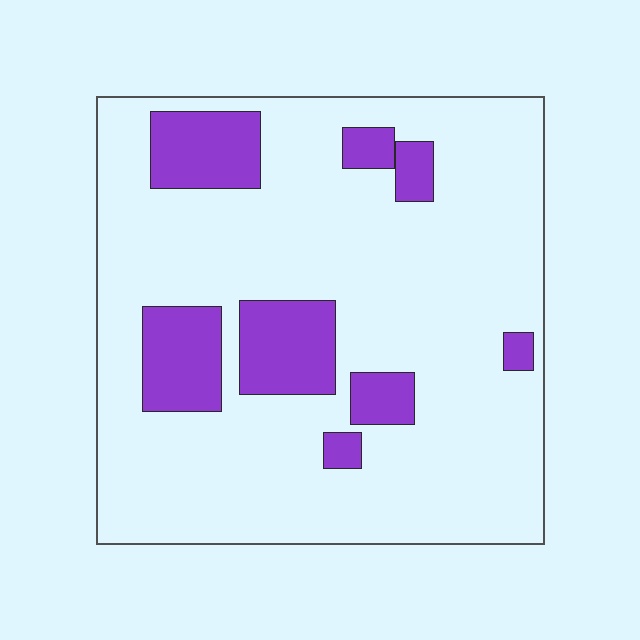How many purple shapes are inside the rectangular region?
8.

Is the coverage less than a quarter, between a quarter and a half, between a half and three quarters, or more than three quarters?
Less than a quarter.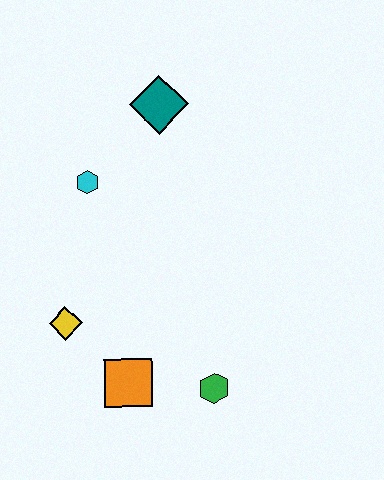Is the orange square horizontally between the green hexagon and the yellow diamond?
Yes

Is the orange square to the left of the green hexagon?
Yes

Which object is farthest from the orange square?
The teal diamond is farthest from the orange square.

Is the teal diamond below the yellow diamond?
No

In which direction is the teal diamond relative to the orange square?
The teal diamond is above the orange square.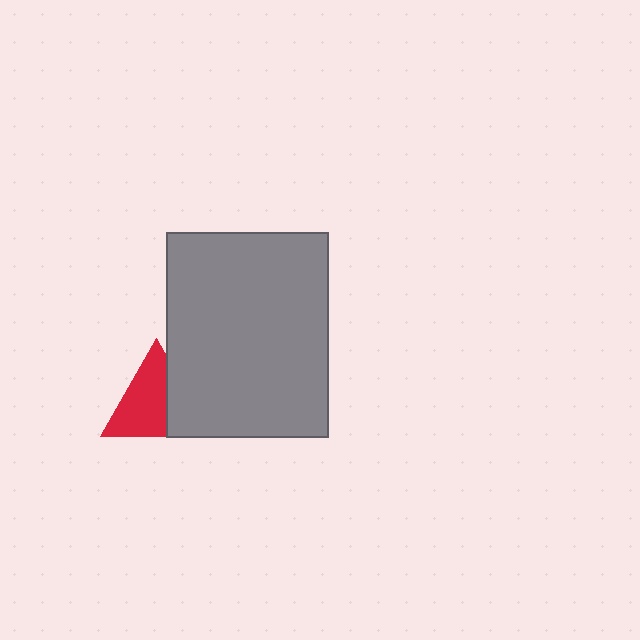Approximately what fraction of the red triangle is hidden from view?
Roughly 35% of the red triangle is hidden behind the gray rectangle.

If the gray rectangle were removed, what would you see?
You would see the complete red triangle.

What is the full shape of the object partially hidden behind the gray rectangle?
The partially hidden object is a red triangle.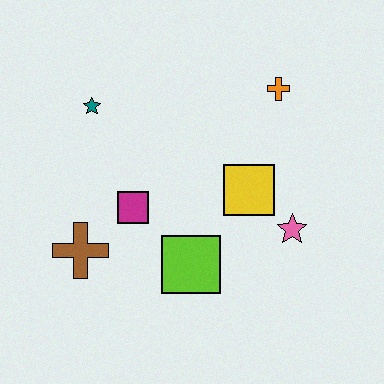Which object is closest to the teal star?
The magenta square is closest to the teal star.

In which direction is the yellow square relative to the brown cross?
The yellow square is to the right of the brown cross.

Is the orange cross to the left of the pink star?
Yes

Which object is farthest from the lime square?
The orange cross is farthest from the lime square.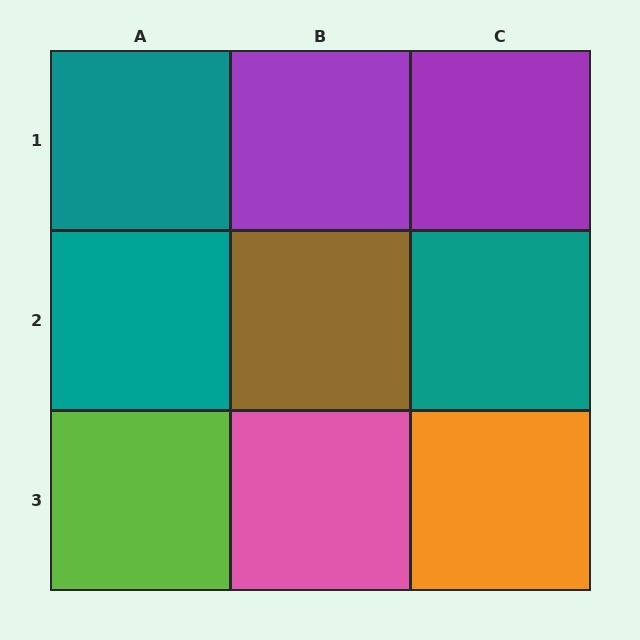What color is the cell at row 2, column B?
Brown.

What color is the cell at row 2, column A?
Teal.